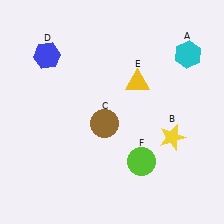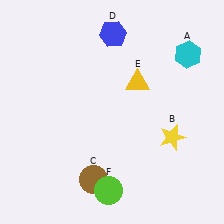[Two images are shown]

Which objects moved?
The objects that moved are: the brown circle (C), the blue hexagon (D), the lime circle (F).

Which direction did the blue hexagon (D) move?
The blue hexagon (D) moved right.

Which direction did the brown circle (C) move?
The brown circle (C) moved down.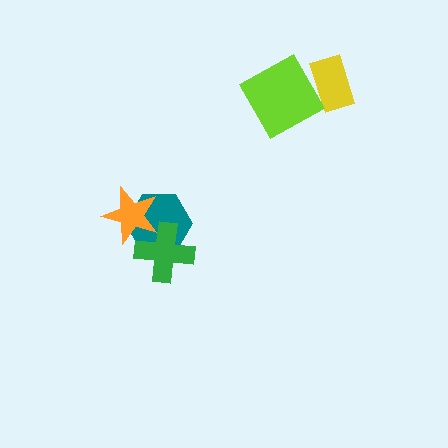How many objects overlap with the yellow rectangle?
1 object overlaps with the yellow rectangle.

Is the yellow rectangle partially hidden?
Yes, it is partially covered by another shape.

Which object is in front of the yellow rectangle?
The lime diamond is in front of the yellow rectangle.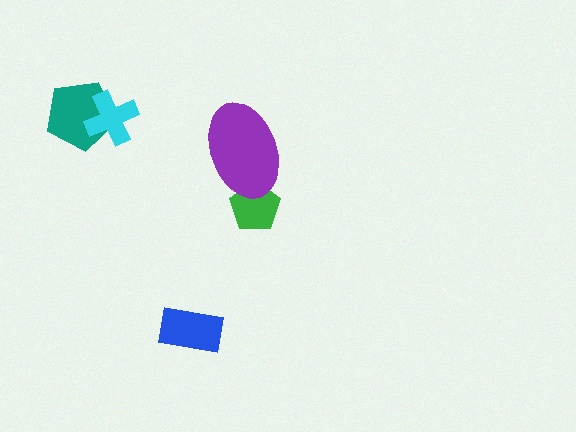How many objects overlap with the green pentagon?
1 object overlaps with the green pentagon.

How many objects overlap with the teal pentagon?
1 object overlaps with the teal pentagon.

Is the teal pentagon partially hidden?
Yes, it is partially covered by another shape.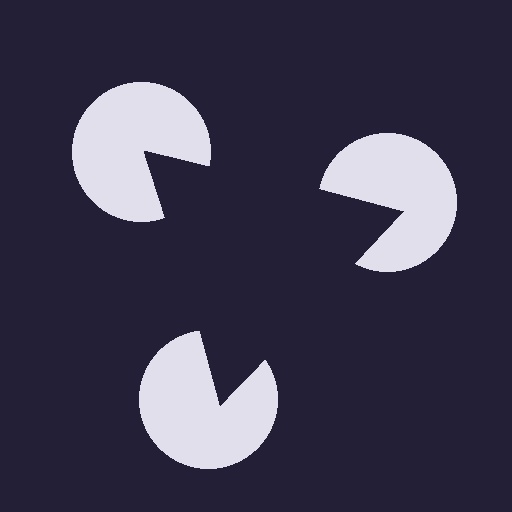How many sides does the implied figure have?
3 sides.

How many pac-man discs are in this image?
There are 3 — one at each vertex of the illusory triangle.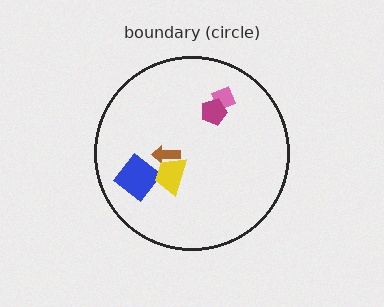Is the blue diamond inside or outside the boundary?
Inside.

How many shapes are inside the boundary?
5 inside, 0 outside.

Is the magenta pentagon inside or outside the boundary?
Inside.